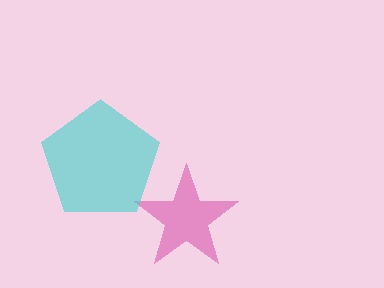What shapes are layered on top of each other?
The layered shapes are: a magenta star, a cyan pentagon.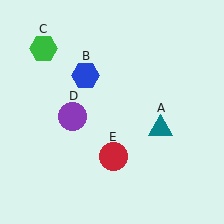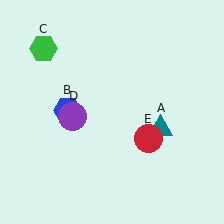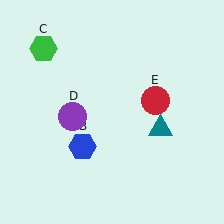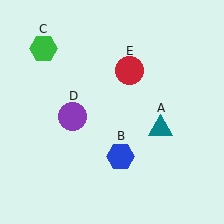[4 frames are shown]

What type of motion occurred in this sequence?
The blue hexagon (object B), red circle (object E) rotated counterclockwise around the center of the scene.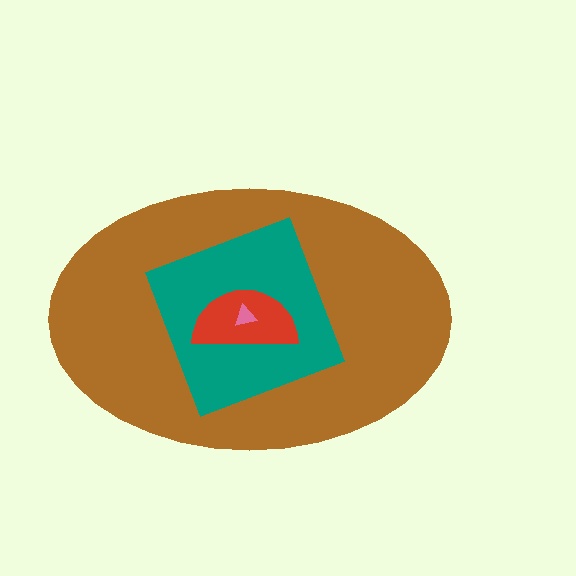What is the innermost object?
The pink triangle.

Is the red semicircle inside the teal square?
Yes.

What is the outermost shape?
The brown ellipse.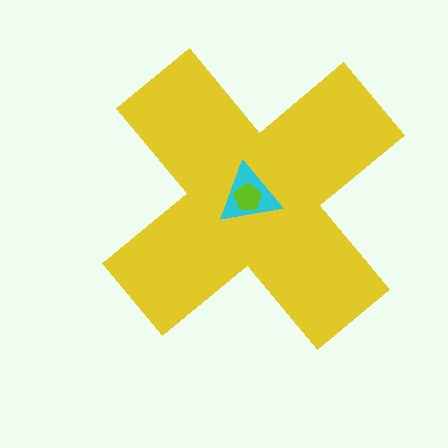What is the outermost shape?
The yellow cross.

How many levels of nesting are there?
3.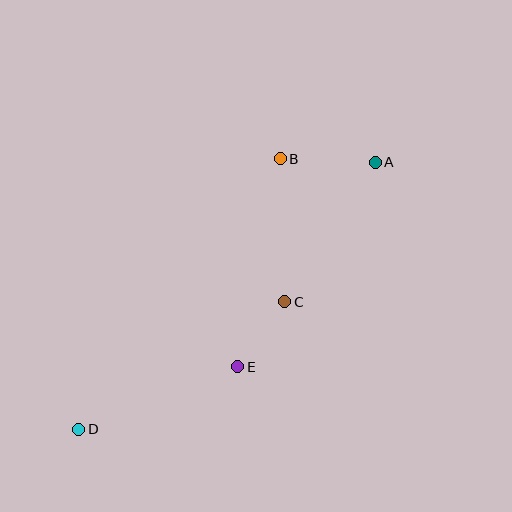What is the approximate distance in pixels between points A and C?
The distance between A and C is approximately 166 pixels.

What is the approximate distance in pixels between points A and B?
The distance between A and B is approximately 95 pixels.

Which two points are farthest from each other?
Points A and D are farthest from each other.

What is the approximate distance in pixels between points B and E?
The distance between B and E is approximately 212 pixels.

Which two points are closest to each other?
Points C and E are closest to each other.